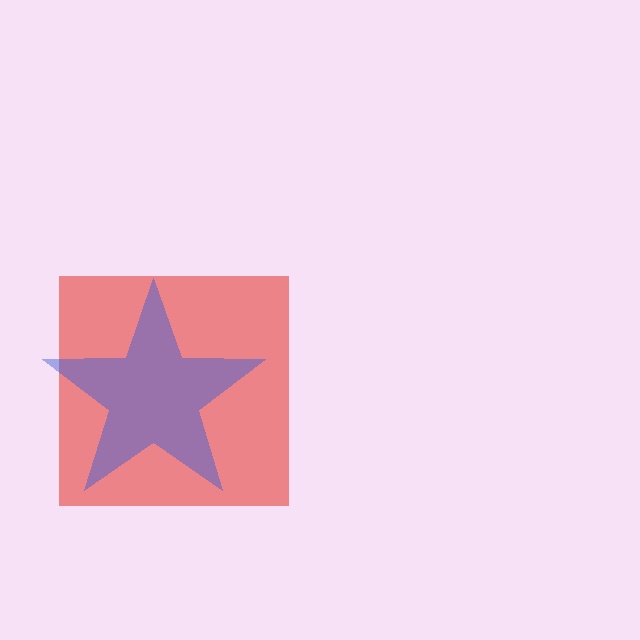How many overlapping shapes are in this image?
There are 2 overlapping shapes in the image.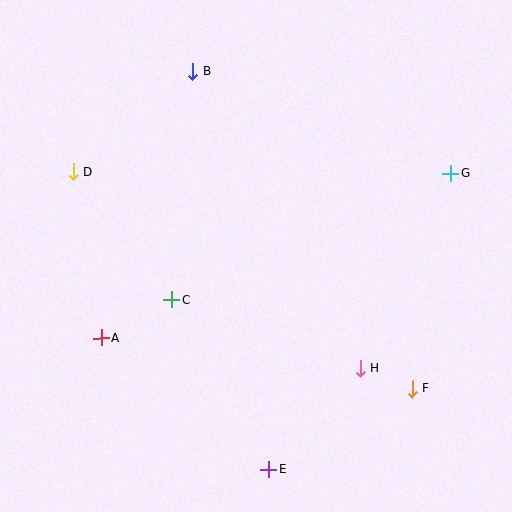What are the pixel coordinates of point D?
Point D is at (73, 171).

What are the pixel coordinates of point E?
Point E is at (269, 469).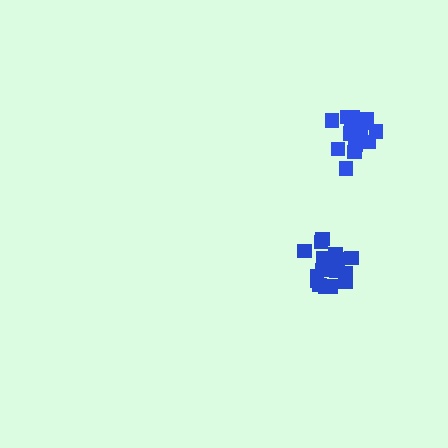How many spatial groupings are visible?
There are 2 spatial groupings.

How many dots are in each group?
Group 1: 19 dots, Group 2: 15 dots (34 total).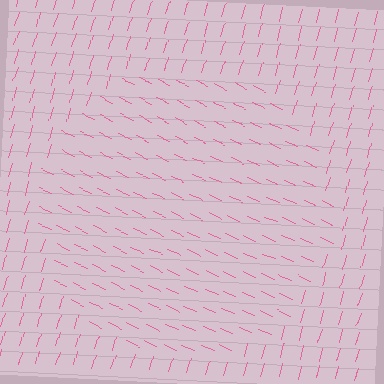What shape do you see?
I see a circle.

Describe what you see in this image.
The image is filled with small pink line segments. A circle region in the image has lines oriented differently from the surrounding lines, creating a visible texture boundary.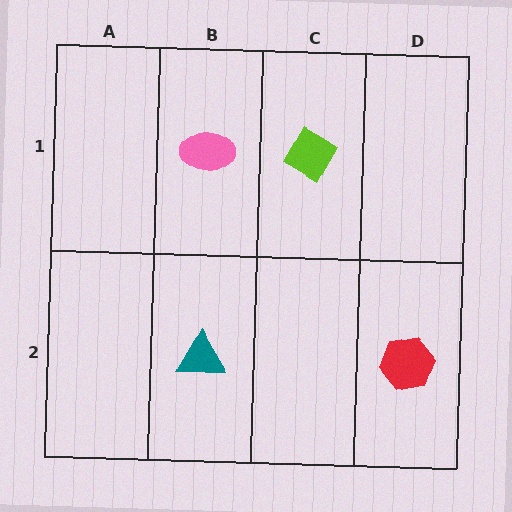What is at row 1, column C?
A lime diamond.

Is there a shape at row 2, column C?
No, that cell is empty.